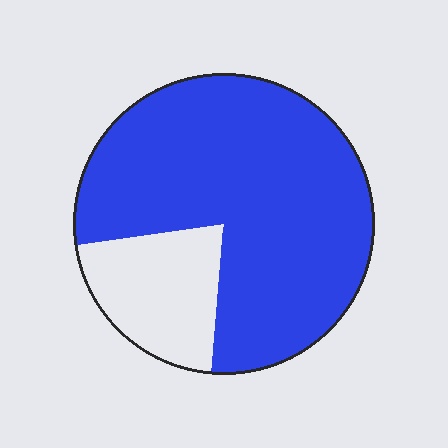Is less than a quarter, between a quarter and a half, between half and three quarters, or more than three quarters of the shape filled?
More than three quarters.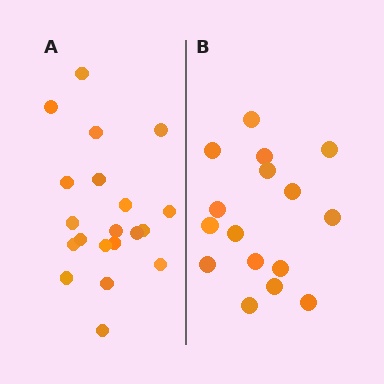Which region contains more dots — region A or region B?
Region A (the left region) has more dots.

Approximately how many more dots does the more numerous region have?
Region A has about 4 more dots than region B.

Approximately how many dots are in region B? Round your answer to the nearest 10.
About 20 dots. (The exact count is 16, which rounds to 20.)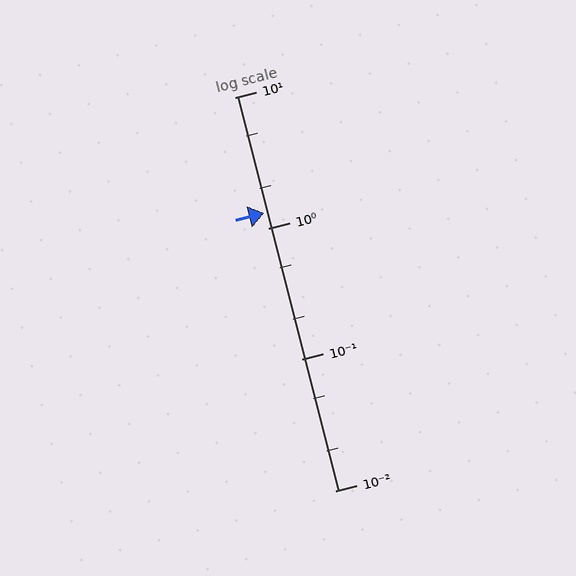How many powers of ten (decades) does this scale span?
The scale spans 3 decades, from 0.01 to 10.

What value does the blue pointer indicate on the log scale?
The pointer indicates approximately 1.3.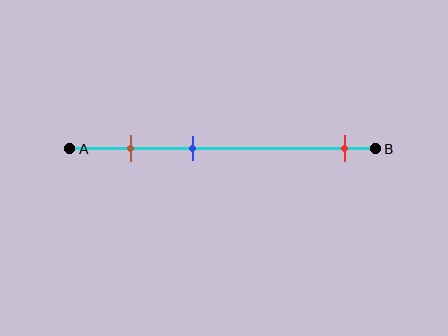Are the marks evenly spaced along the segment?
No, the marks are not evenly spaced.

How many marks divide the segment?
There are 3 marks dividing the segment.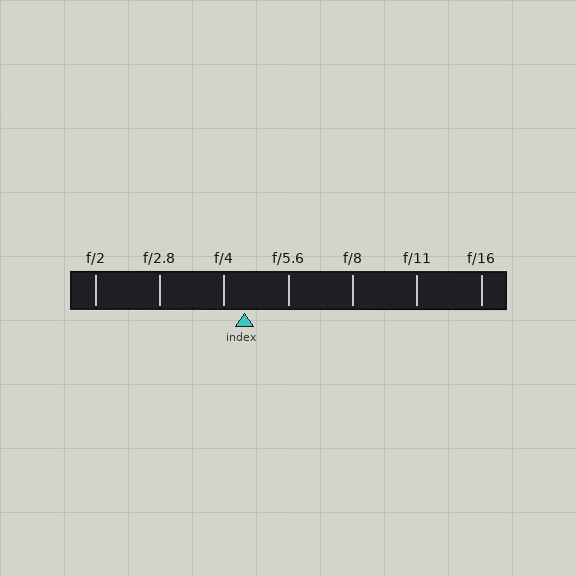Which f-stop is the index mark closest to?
The index mark is closest to f/4.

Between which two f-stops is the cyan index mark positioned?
The index mark is between f/4 and f/5.6.